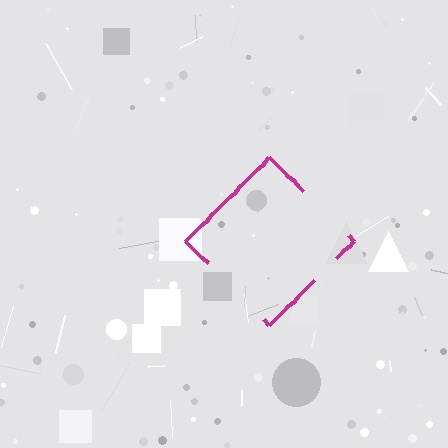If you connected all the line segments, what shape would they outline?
They would outline a diamond.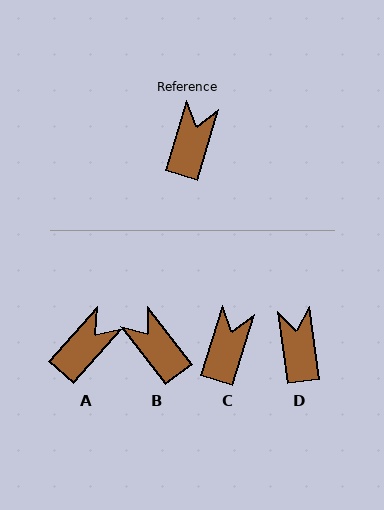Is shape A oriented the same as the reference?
No, it is off by about 24 degrees.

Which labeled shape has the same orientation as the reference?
C.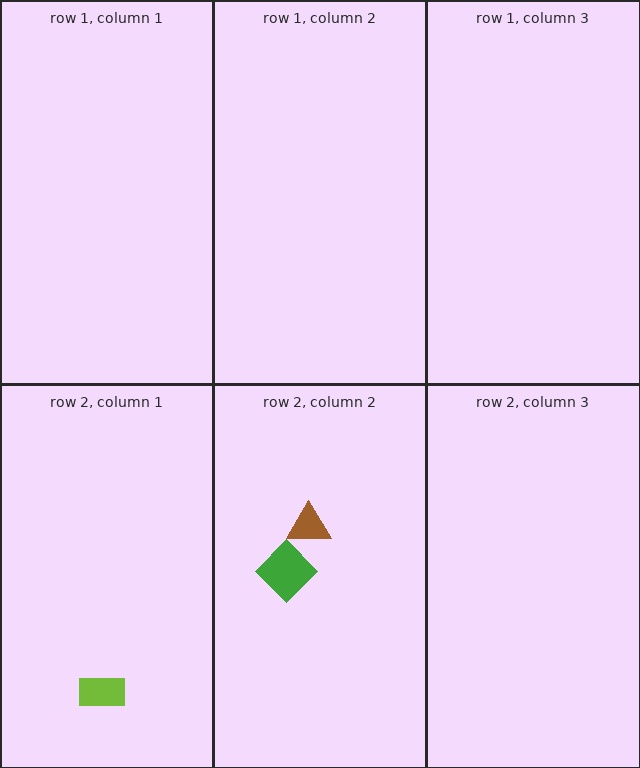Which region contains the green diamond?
The row 2, column 2 region.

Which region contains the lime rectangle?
The row 2, column 1 region.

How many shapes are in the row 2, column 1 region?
1.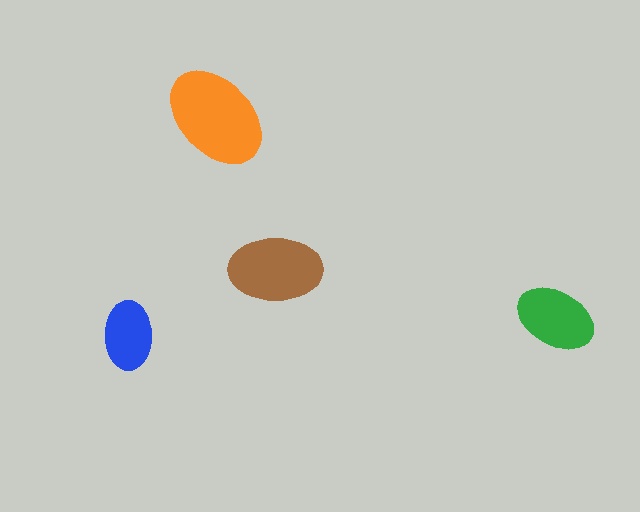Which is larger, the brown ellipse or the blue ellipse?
The brown one.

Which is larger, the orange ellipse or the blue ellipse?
The orange one.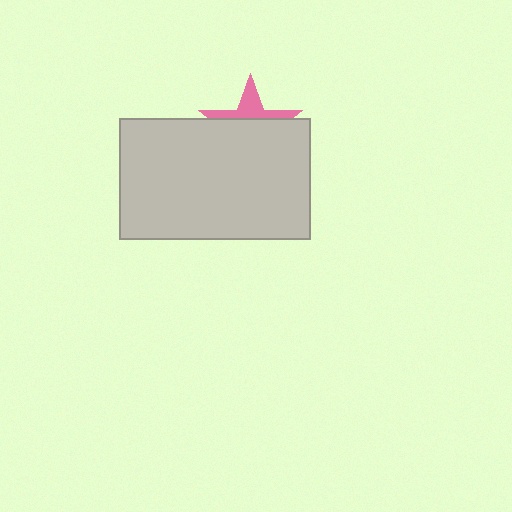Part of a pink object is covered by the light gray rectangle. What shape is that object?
It is a star.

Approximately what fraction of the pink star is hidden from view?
Roughly 65% of the pink star is hidden behind the light gray rectangle.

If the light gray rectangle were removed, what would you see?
You would see the complete pink star.